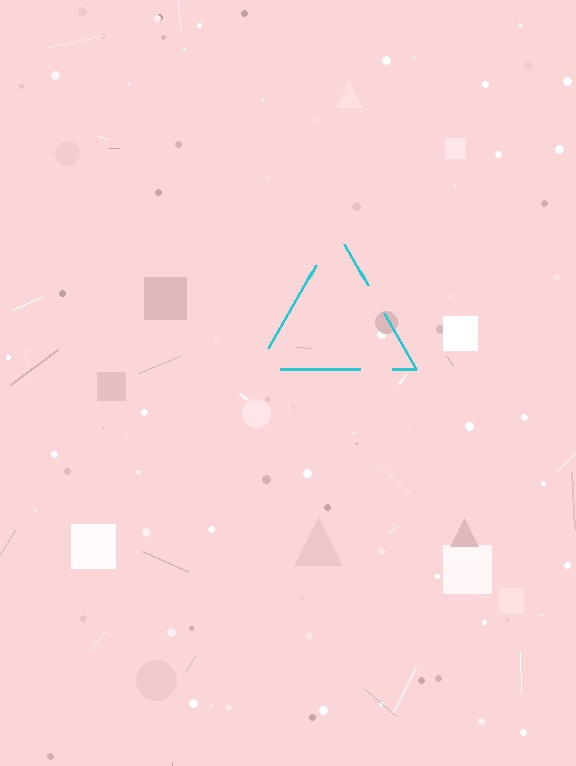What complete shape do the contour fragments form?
The contour fragments form a triangle.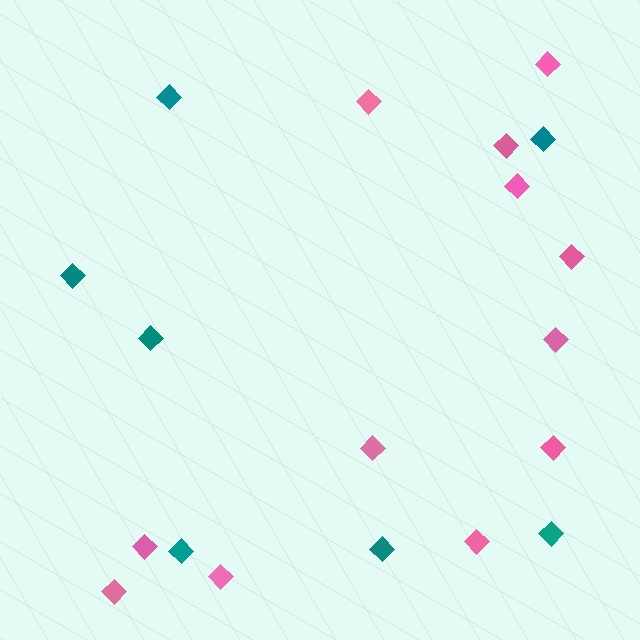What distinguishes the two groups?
There are 2 groups: one group of teal diamonds (7) and one group of pink diamonds (12).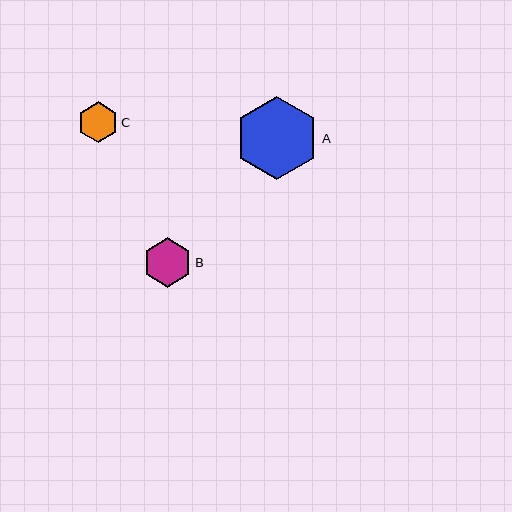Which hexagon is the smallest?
Hexagon C is the smallest with a size of approximately 41 pixels.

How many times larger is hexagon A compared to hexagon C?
Hexagon A is approximately 2.1 times the size of hexagon C.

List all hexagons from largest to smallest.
From largest to smallest: A, B, C.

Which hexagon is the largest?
Hexagon A is the largest with a size of approximately 83 pixels.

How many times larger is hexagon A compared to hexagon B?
Hexagon A is approximately 1.7 times the size of hexagon B.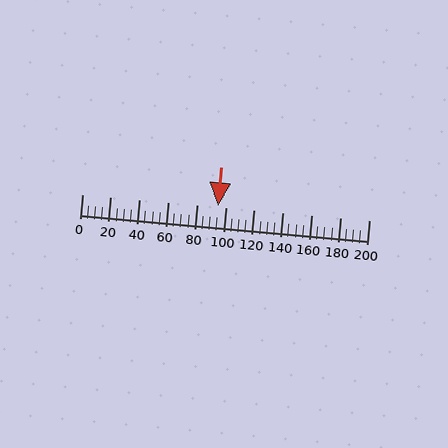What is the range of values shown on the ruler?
The ruler shows values from 0 to 200.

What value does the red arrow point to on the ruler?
The red arrow points to approximately 95.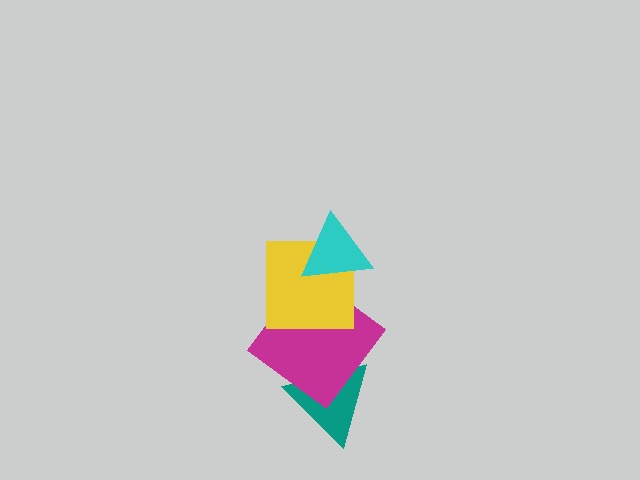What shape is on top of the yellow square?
The cyan triangle is on top of the yellow square.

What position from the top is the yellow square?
The yellow square is 2nd from the top.